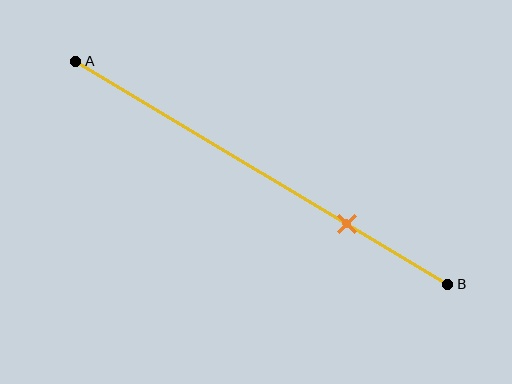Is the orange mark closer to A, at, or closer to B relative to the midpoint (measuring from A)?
The orange mark is closer to point B than the midpoint of segment AB.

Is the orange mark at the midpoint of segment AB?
No, the mark is at about 75% from A, not at the 50% midpoint.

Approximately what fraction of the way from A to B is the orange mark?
The orange mark is approximately 75% of the way from A to B.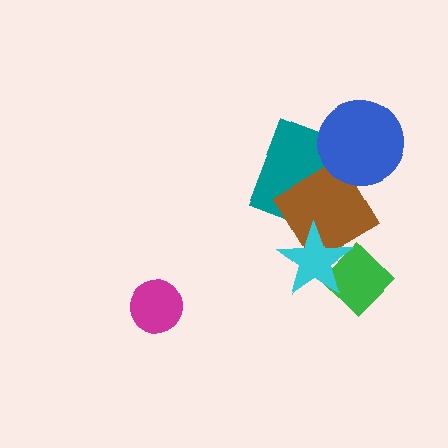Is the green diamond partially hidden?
Yes, it is partially covered by another shape.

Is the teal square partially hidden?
Yes, it is partially covered by another shape.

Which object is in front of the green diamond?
The cyan star is in front of the green diamond.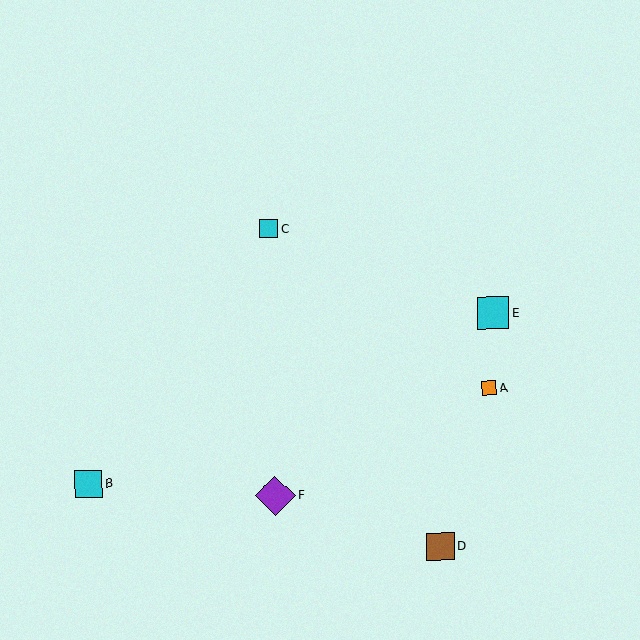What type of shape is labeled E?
Shape E is a cyan square.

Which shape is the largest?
The purple diamond (labeled F) is the largest.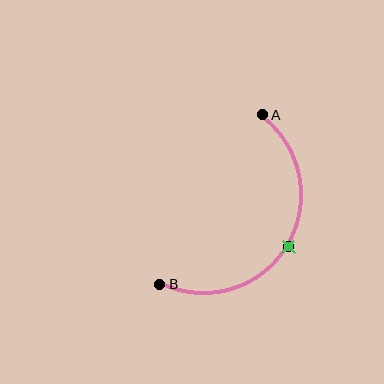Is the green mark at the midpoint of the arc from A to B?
Yes. The green mark lies on the arc at equal arc-length from both A and B — it is the arc midpoint.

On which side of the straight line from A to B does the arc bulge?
The arc bulges to the right of the straight line connecting A and B.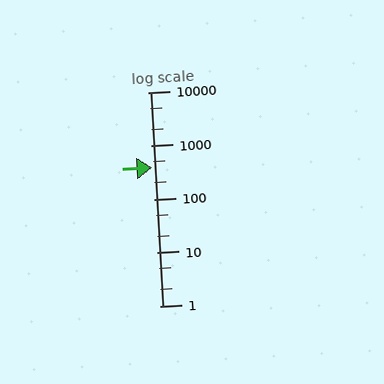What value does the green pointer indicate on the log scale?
The pointer indicates approximately 390.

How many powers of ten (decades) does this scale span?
The scale spans 4 decades, from 1 to 10000.